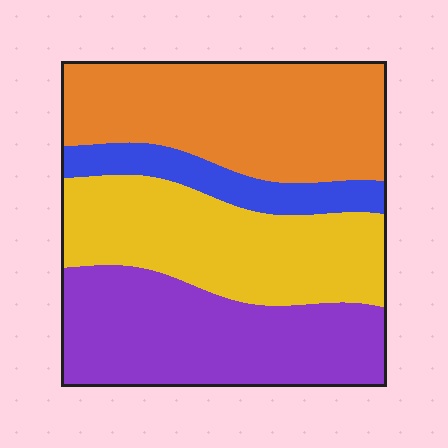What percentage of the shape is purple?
Purple takes up about one third (1/3) of the shape.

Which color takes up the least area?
Blue, at roughly 10%.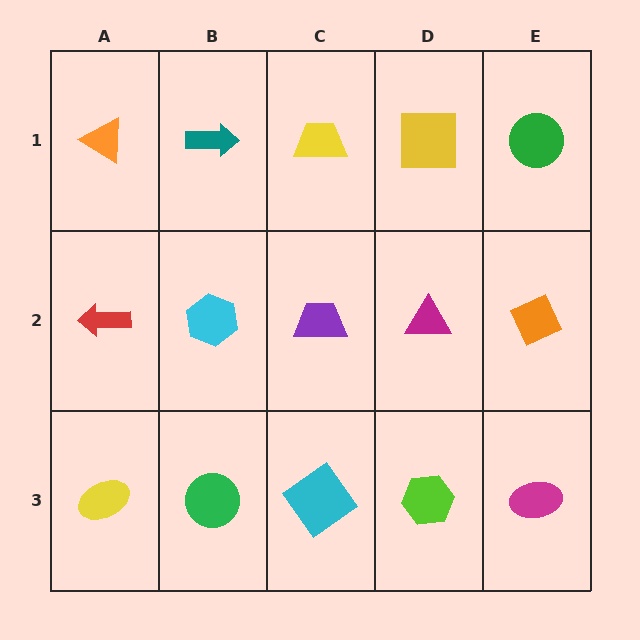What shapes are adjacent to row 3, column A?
A red arrow (row 2, column A), a green circle (row 3, column B).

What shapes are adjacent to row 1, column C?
A purple trapezoid (row 2, column C), a teal arrow (row 1, column B), a yellow square (row 1, column D).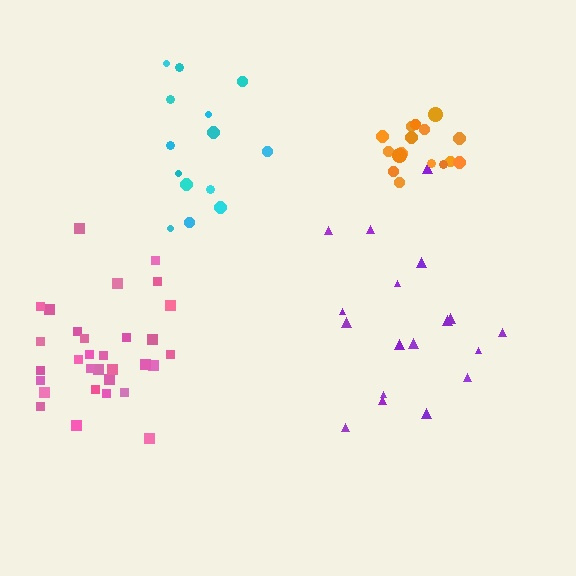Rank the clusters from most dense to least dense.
orange, pink, cyan, purple.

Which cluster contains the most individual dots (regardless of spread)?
Pink (31).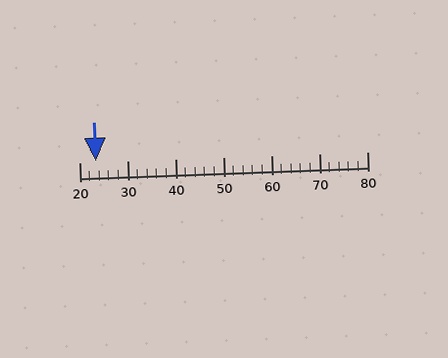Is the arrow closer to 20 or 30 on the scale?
The arrow is closer to 20.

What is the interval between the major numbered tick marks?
The major tick marks are spaced 10 units apart.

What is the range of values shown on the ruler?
The ruler shows values from 20 to 80.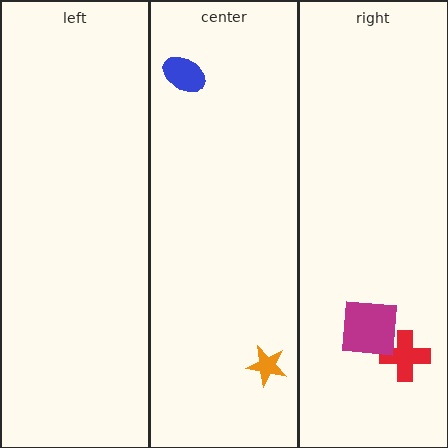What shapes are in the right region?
The red cross, the magenta square.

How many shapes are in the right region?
2.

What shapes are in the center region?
The blue ellipse, the orange star.